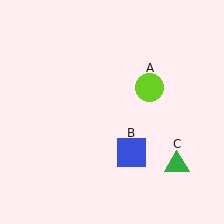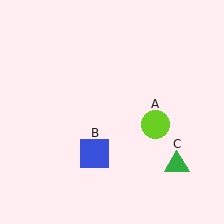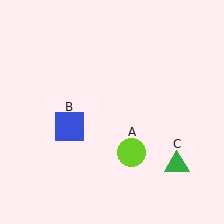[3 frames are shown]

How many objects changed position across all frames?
2 objects changed position: lime circle (object A), blue square (object B).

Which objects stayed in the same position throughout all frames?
Green triangle (object C) remained stationary.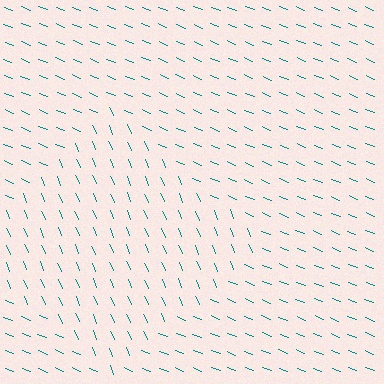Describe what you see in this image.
The image is filled with small teal line segments. A diamond region in the image has lines oriented differently from the surrounding lines, creating a visible texture boundary.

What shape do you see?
I see a diamond.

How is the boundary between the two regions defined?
The boundary is defined purely by a change in line orientation (approximately 45 degrees difference). All lines are the same color and thickness.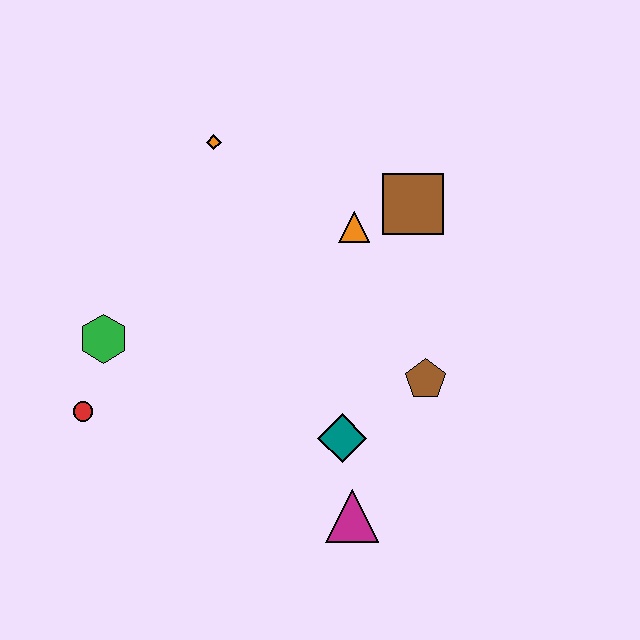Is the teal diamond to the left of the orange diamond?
No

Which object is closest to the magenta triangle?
The teal diamond is closest to the magenta triangle.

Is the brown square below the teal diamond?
No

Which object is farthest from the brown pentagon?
The red circle is farthest from the brown pentagon.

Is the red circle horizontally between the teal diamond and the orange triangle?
No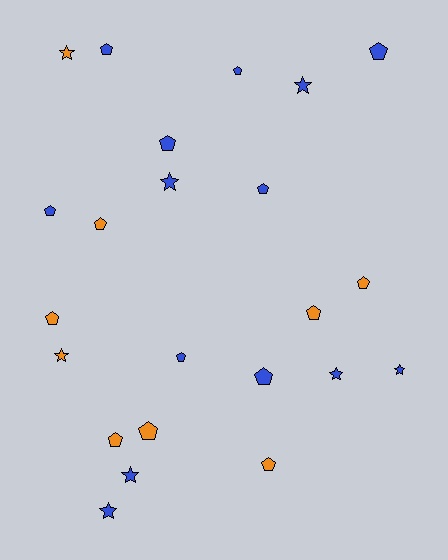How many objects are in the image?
There are 23 objects.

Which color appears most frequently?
Blue, with 14 objects.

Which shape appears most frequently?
Pentagon, with 15 objects.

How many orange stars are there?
There are 2 orange stars.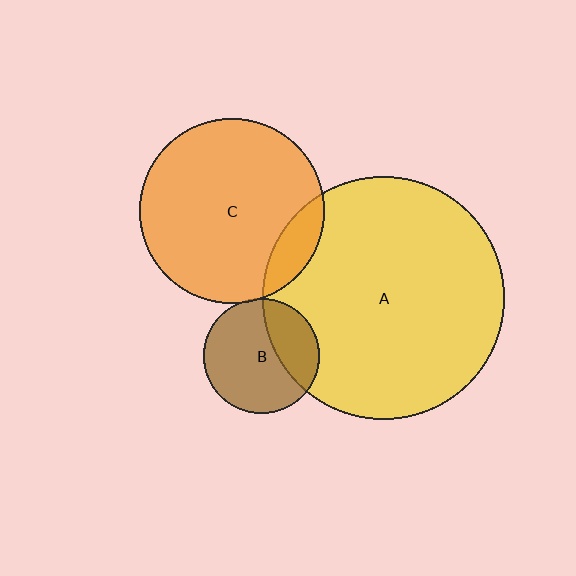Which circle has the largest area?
Circle A (yellow).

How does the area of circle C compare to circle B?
Approximately 2.6 times.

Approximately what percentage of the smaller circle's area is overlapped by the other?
Approximately 5%.